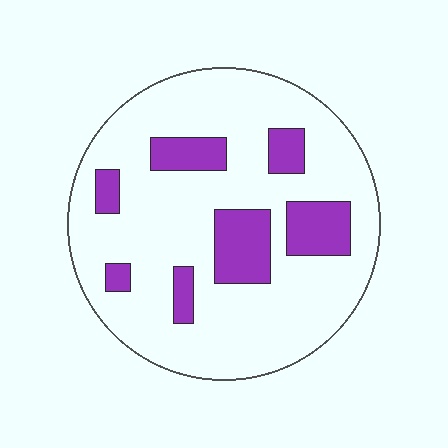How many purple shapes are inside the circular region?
7.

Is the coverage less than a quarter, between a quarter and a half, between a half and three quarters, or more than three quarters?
Less than a quarter.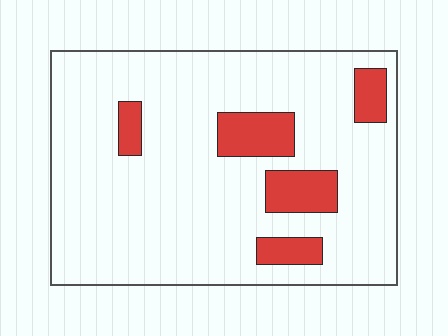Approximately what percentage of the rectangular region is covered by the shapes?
Approximately 15%.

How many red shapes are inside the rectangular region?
5.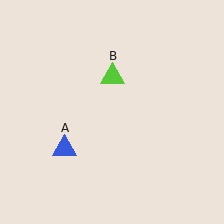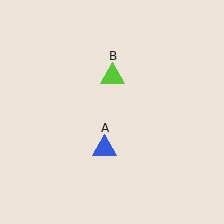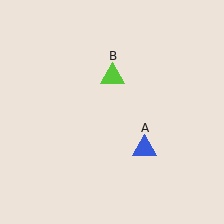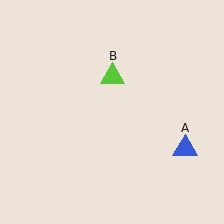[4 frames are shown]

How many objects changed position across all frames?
1 object changed position: blue triangle (object A).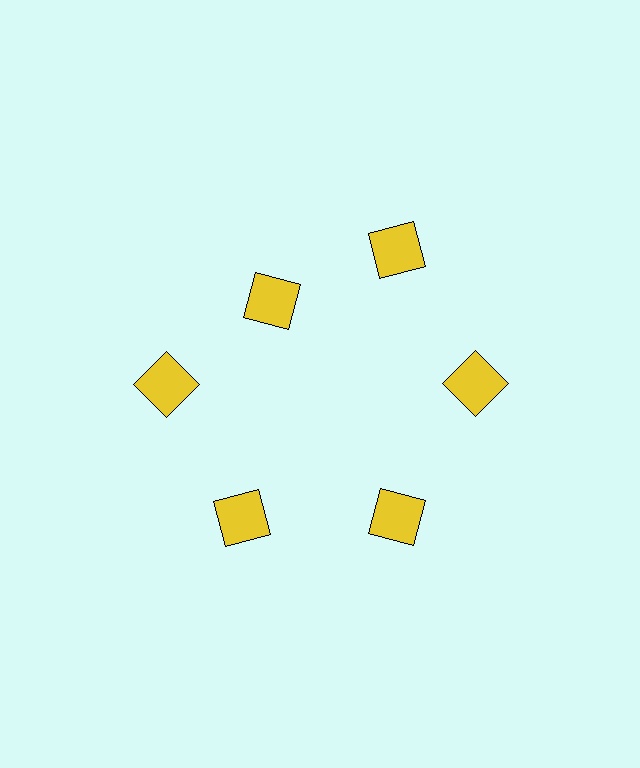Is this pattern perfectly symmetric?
No. The 6 yellow squares are arranged in a ring, but one element near the 11 o'clock position is pulled inward toward the center, breaking the 6-fold rotational symmetry.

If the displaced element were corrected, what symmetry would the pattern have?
It would have 6-fold rotational symmetry — the pattern would map onto itself every 60 degrees.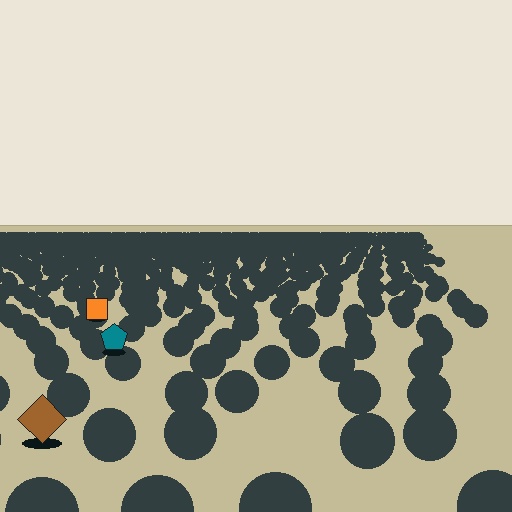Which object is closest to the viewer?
The brown diamond is closest. The texture marks near it are larger and more spread out.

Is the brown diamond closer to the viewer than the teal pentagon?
Yes. The brown diamond is closer — you can tell from the texture gradient: the ground texture is coarser near it.